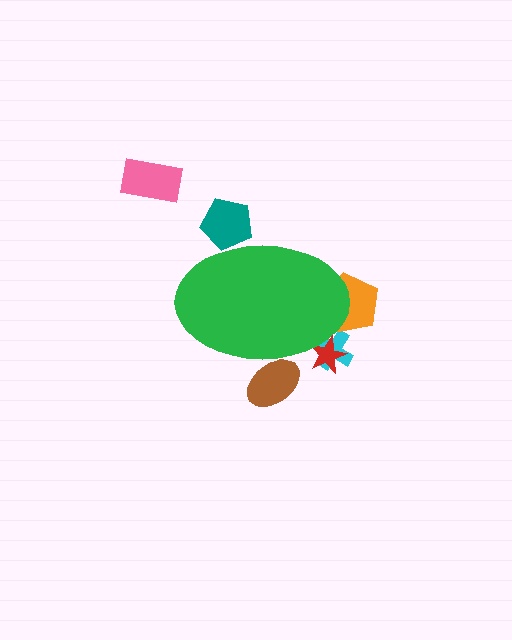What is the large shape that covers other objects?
A green ellipse.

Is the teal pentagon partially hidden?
Yes, the teal pentagon is partially hidden behind the green ellipse.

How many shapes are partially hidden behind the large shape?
5 shapes are partially hidden.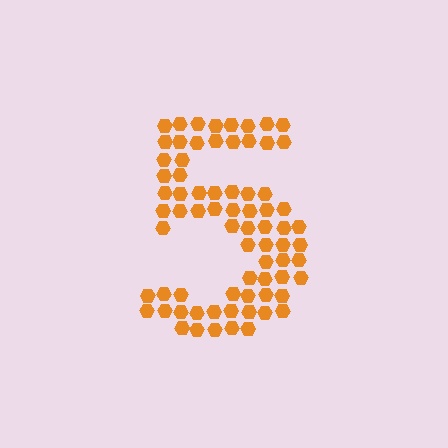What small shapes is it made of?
It is made of small hexagons.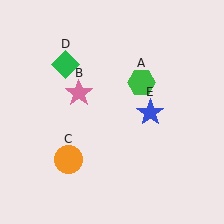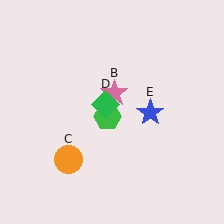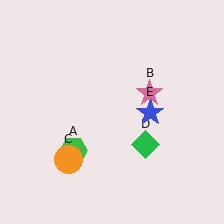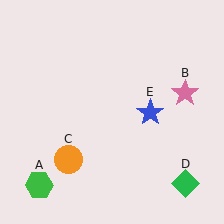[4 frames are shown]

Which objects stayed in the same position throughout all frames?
Orange circle (object C) and blue star (object E) remained stationary.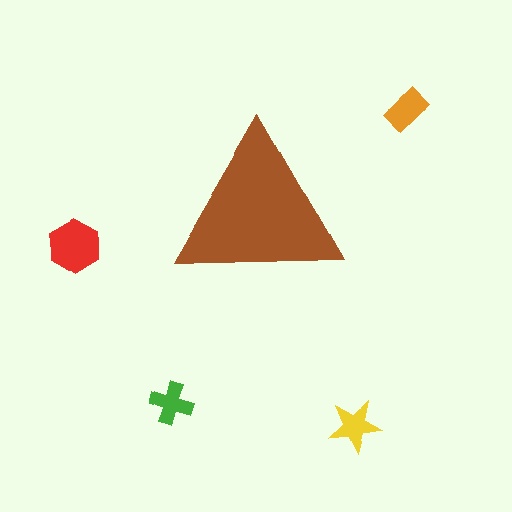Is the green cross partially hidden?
No, the green cross is fully visible.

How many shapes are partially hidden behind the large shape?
0 shapes are partially hidden.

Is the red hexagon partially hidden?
No, the red hexagon is fully visible.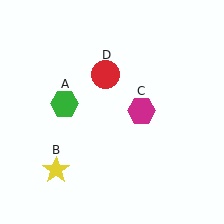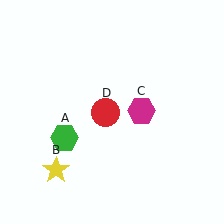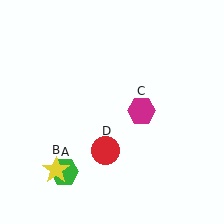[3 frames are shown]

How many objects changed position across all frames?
2 objects changed position: green hexagon (object A), red circle (object D).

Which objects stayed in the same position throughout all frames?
Yellow star (object B) and magenta hexagon (object C) remained stationary.